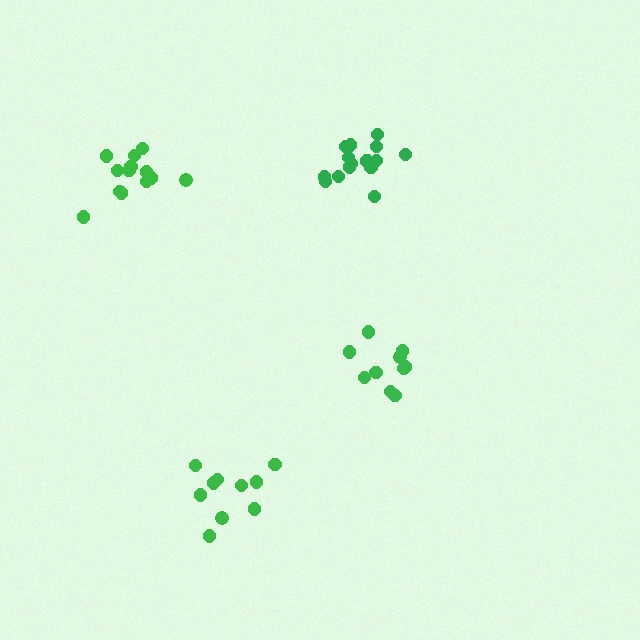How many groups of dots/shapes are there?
There are 4 groups.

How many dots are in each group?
Group 1: 10 dots, Group 2: 10 dots, Group 3: 16 dots, Group 4: 13 dots (49 total).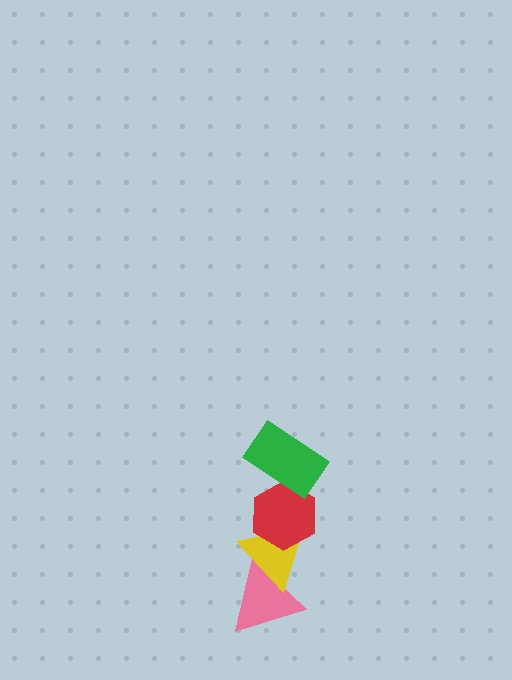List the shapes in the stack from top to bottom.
From top to bottom: the green rectangle, the red hexagon, the yellow triangle, the pink triangle.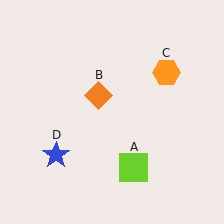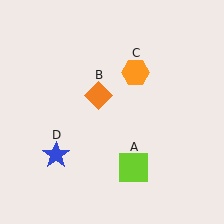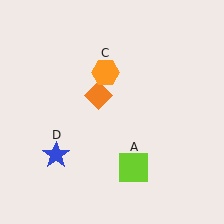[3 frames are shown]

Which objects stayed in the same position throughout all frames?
Lime square (object A) and orange diamond (object B) and blue star (object D) remained stationary.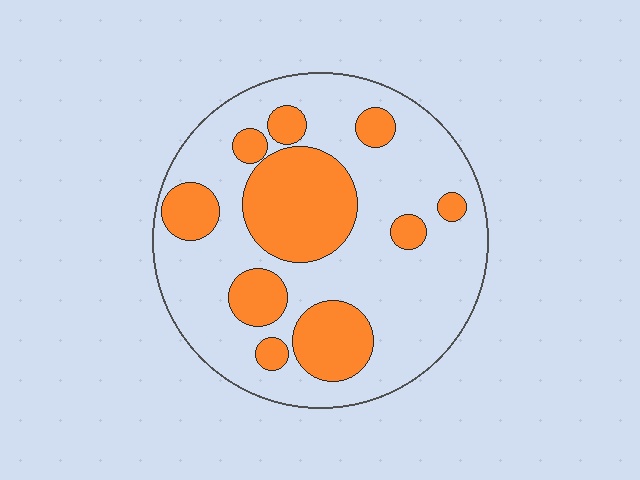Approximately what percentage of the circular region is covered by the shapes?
Approximately 30%.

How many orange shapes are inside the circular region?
10.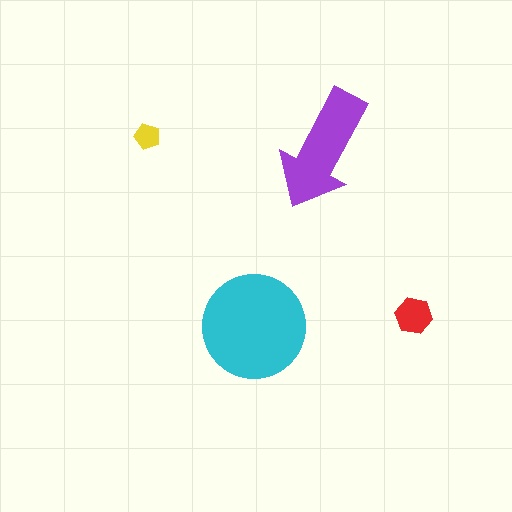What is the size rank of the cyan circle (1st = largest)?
1st.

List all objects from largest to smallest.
The cyan circle, the purple arrow, the red hexagon, the yellow pentagon.